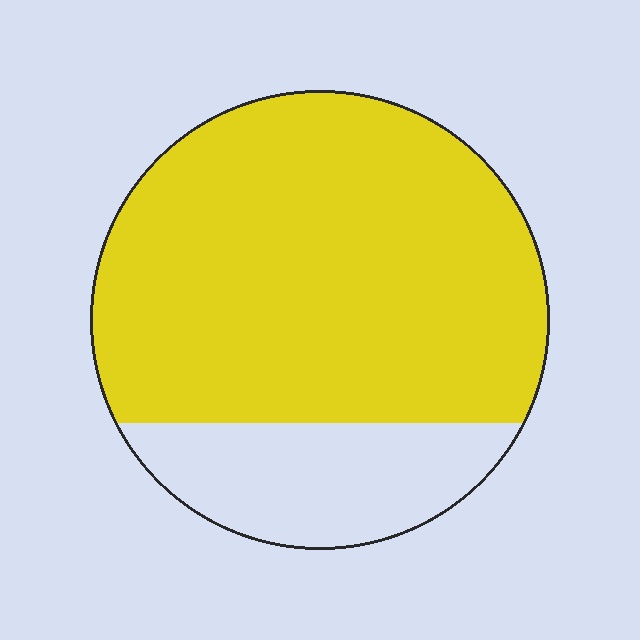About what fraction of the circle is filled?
About four fifths (4/5).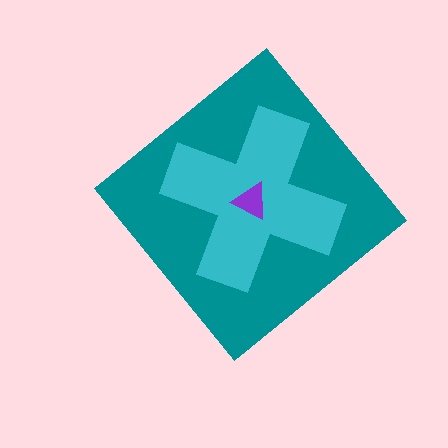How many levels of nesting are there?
3.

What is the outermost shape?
The teal diamond.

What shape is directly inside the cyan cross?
The purple triangle.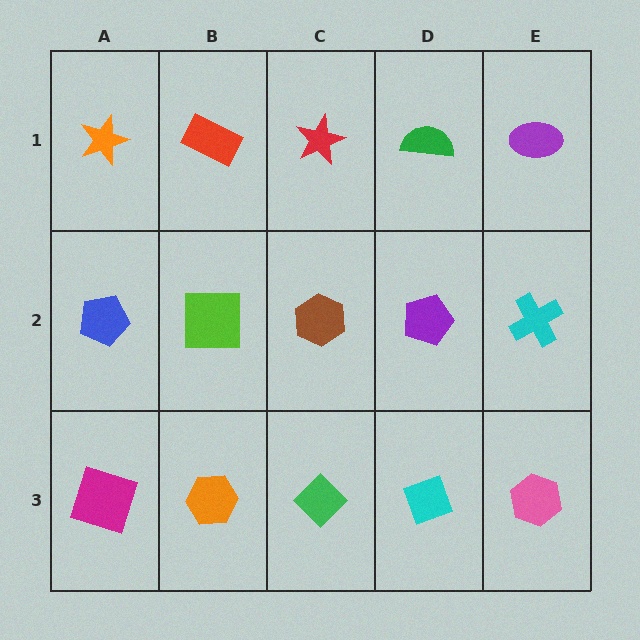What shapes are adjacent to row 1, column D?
A purple pentagon (row 2, column D), a red star (row 1, column C), a purple ellipse (row 1, column E).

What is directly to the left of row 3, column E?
A cyan diamond.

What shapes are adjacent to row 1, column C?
A brown hexagon (row 2, column C), a red rectangle (row 1, column B), a green semicircle (row 1, column D).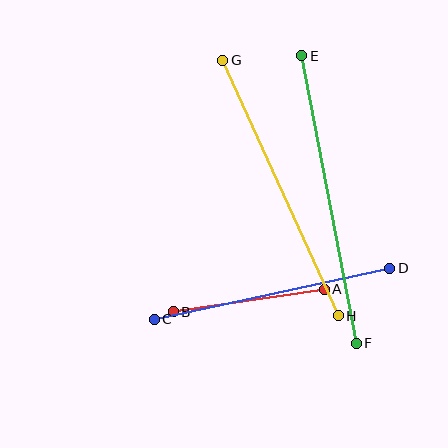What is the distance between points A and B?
The distance is approximately 153 pixels.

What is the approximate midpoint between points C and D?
The midpoint is at approximately (272, 294) pixels.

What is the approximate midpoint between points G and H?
The midpoint is at approximately (281, 188) pixels.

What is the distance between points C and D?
The distance is approximately 241 pixels.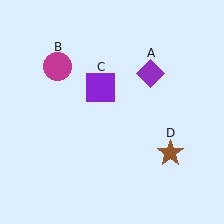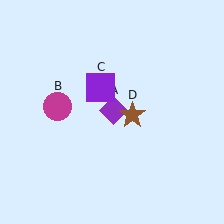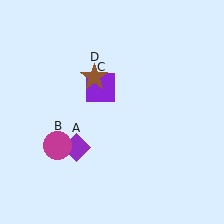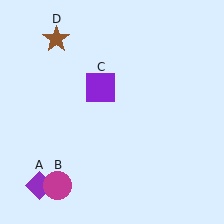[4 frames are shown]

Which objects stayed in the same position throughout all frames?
Purple square (object C) remained stationary.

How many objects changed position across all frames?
3 objects changed position: purple diamond (object A), magenta circle (object B), brown star (object D).